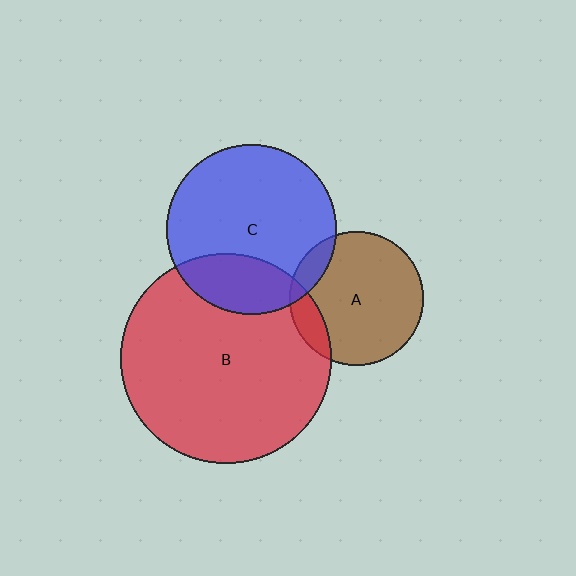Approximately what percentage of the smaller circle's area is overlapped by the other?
Approximately 15%.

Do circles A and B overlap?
Yes.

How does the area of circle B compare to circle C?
Approximately 1.5 times.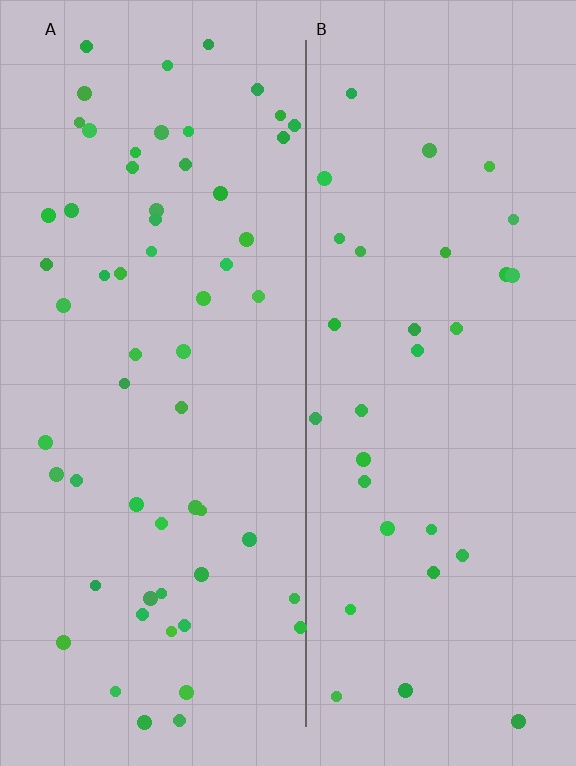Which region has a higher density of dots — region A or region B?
A (the left).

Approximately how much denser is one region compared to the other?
Approximately 1.8× — region A over region B.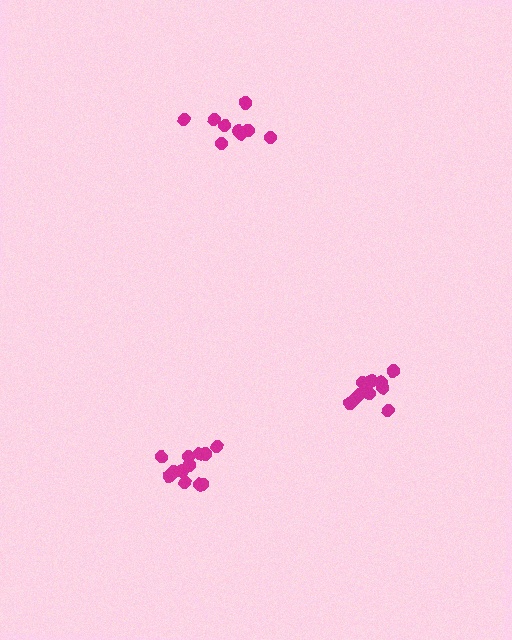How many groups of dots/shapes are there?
There are 3 groups.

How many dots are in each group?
Group 1: 11 dots, Group 2: 9 dots, Group 3: 12 dots (32 total).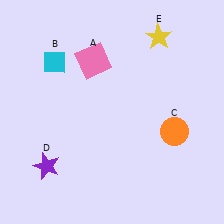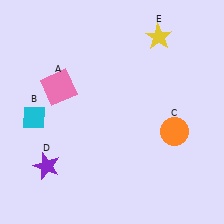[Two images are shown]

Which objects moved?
The objects that moved are: the pink square (A), the cyan diamond (B).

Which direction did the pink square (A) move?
The pink square (A) moved left.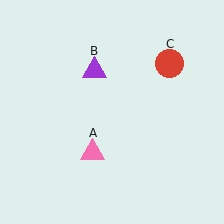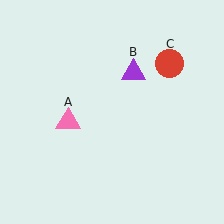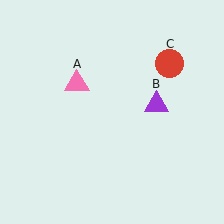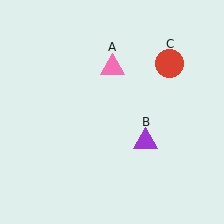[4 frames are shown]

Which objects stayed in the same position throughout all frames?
Red circle (object C) remained stationary.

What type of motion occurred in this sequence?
The pink triangle (object A), purple triangle (object B) rotated clockwise around the center of the scene.